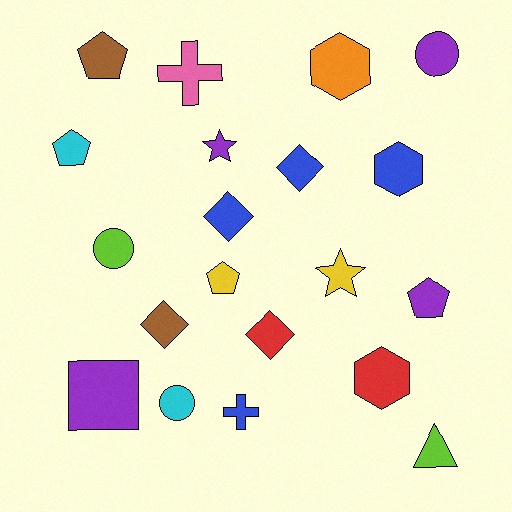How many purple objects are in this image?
There are 4 purple objects.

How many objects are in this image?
There are 20 objects.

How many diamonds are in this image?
There are 4 diamonds.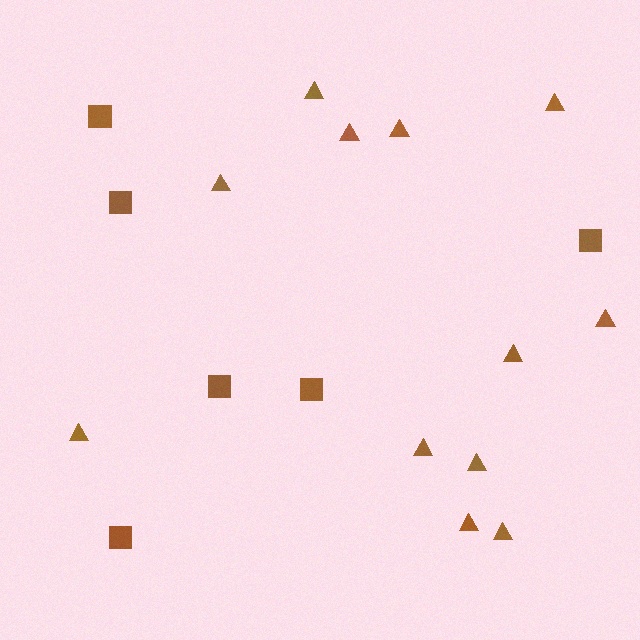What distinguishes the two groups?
There are 2 groups: one group of triangles (12) and one group of squares (6).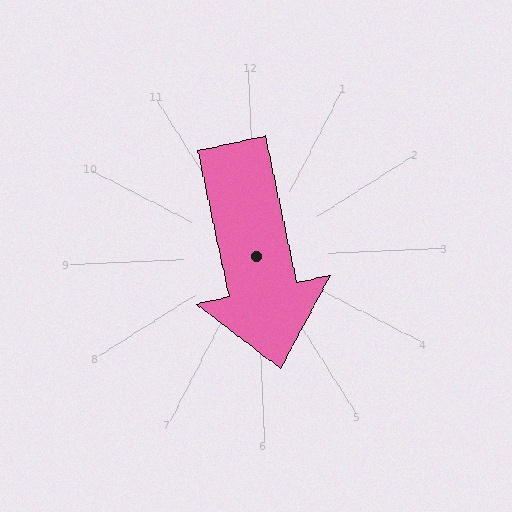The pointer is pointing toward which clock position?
Roughly 6 o'clock.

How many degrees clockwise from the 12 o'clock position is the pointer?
Approximately 170 degrees.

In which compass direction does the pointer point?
South.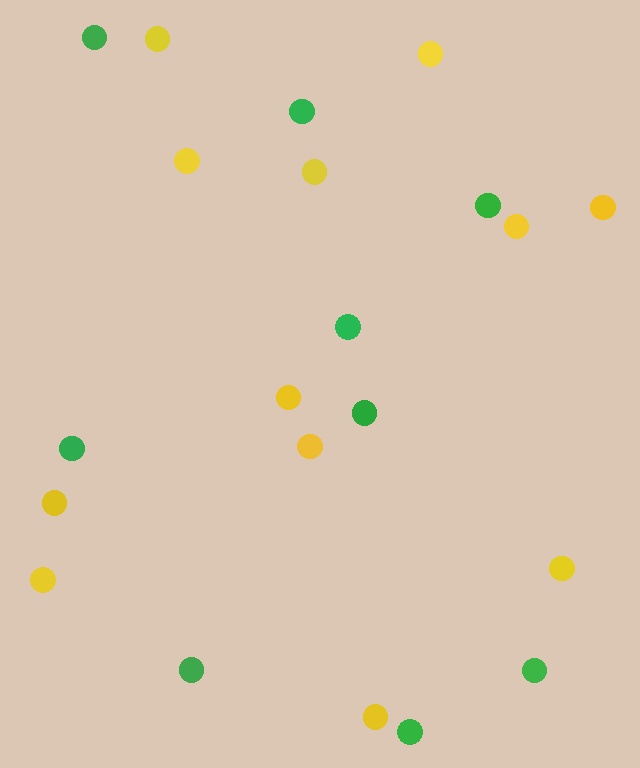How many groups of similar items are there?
There are 2 groups: one group of yellow circles (12) and one group of green circles (9).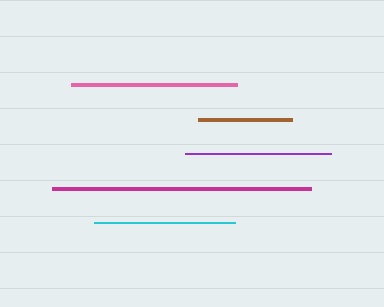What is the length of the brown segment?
The brown segment is approximately 94 pixels long.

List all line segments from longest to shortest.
From longest to shortest: magenta, pink, purple, cyan, brown.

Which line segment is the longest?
The magenta line is the longest at approximately 259 pixels.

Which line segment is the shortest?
The brown line is the shortest at approximately 94 pixels.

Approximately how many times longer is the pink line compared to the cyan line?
The pink line is approximately 1.2 times the length of the cyan line.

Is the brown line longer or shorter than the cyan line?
The cyan line is longer than the brown line.